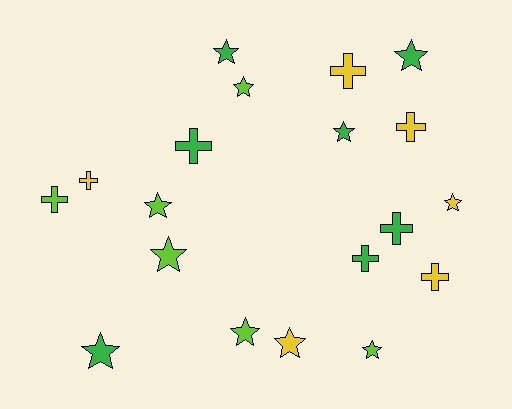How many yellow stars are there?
There are 2 yellow stars.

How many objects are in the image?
There are 19 objects.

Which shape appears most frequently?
Star, with 11 objects.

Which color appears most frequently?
Green, with 7 objects.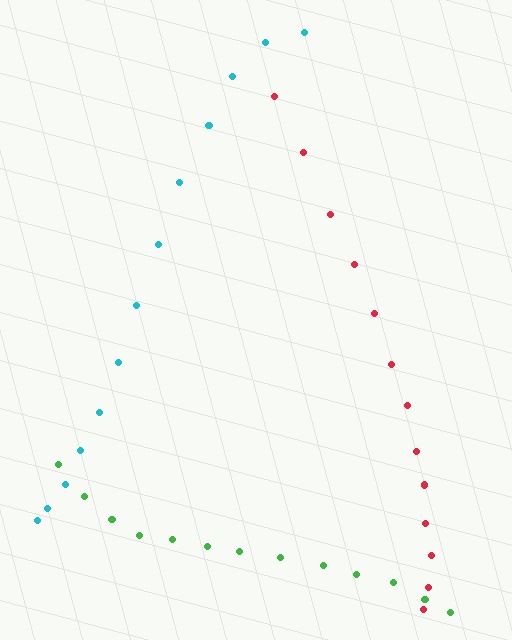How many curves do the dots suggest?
There are 3 distinct paths.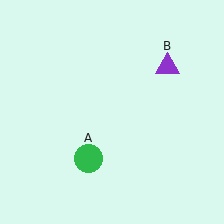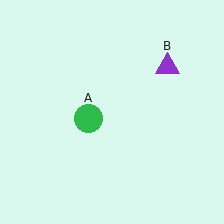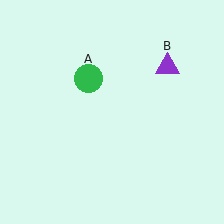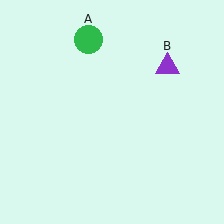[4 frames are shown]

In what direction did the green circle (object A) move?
The green circle (object A) moved up.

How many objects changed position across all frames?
1 object changed position: green circle (object A).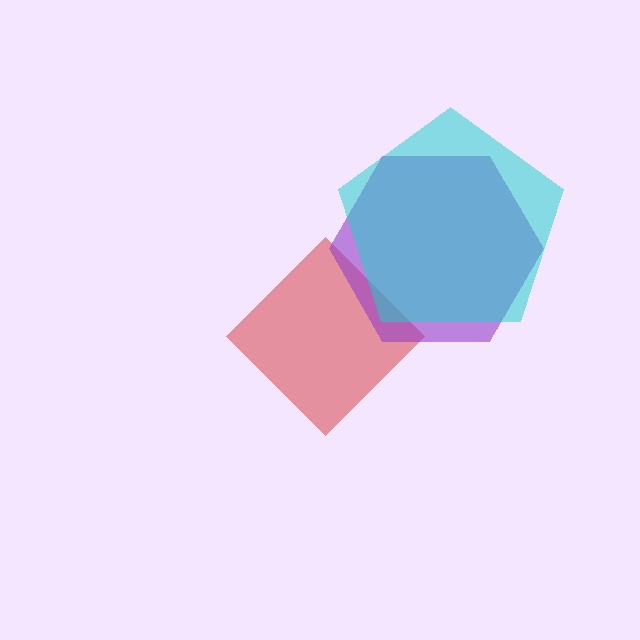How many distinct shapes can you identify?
There are 3 distinct shapes: a red diamond, a purple hexagon, a cyan pentagon.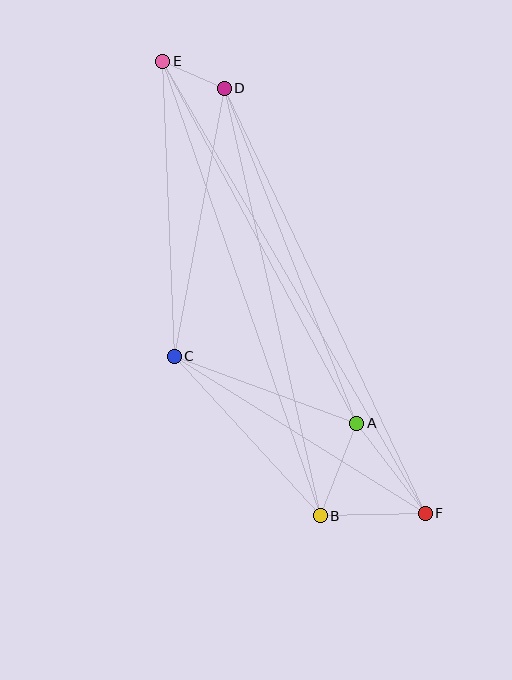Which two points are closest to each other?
Points D and E are closest to each other.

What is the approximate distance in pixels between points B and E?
The distance between B and E is approximately 481 pixels.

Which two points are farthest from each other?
Points E and F are farthest from each other.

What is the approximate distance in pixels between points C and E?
The distance between C and E is approximately 295 pixels.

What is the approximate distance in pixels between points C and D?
The distance between C and D is approximately 272 pixels.